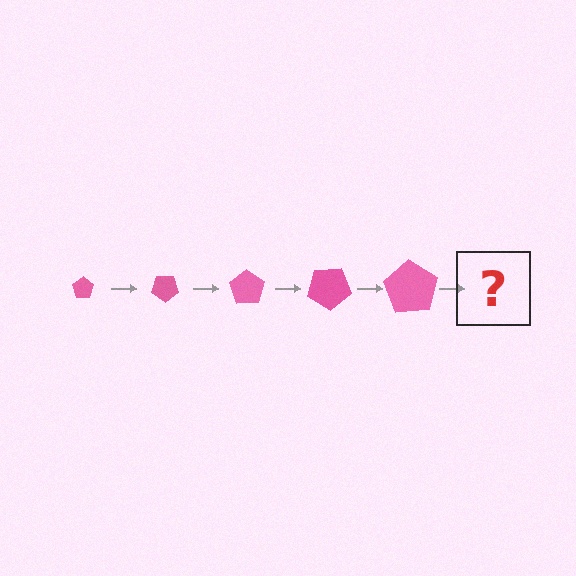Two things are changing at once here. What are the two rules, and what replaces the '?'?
The two rules are that the pentagon grows larger each step and it rotates 35 degrees each step. The '?' should be a pentagon, larger than the previous one and rotated 175 degrees from the start.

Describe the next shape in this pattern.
It should be a pentagon, larger than the previous one and rotated 175 degrees from the start.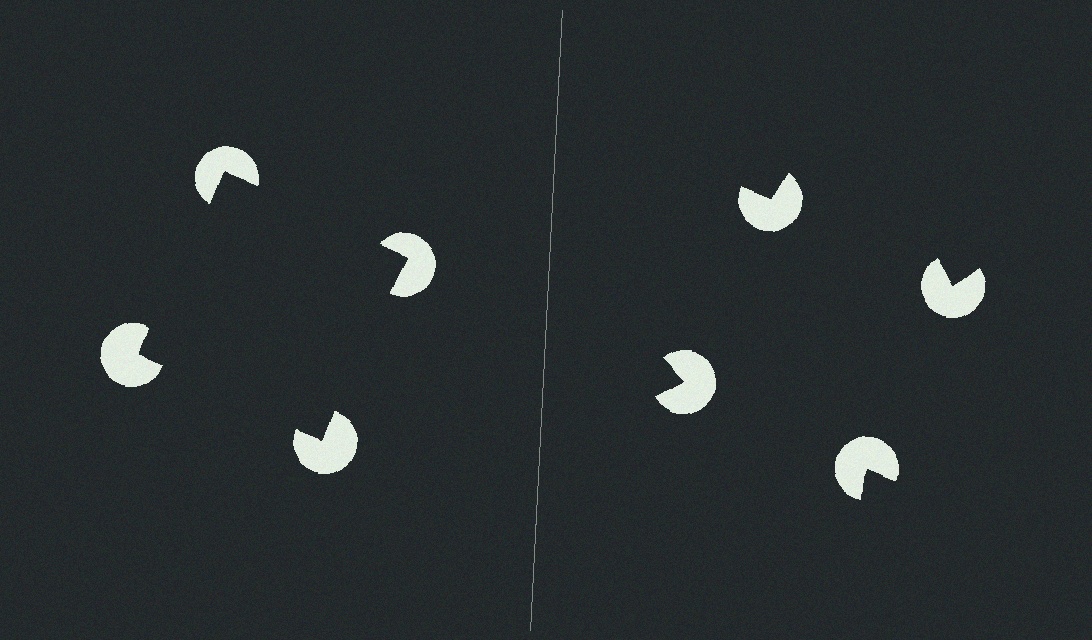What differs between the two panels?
The pac-man discs are positioned identically on both sides; only the wedge orientations differ. On the left they align to a square; on the right they are misaligned.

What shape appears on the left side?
An illusory square.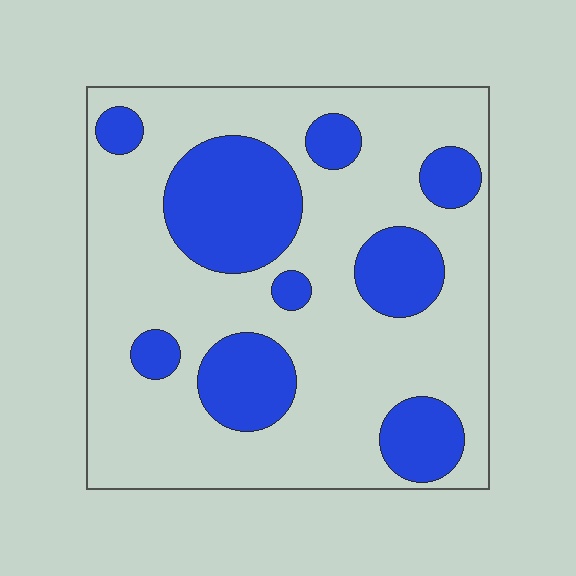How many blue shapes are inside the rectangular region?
9.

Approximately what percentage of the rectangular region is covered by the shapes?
Approximately 30%.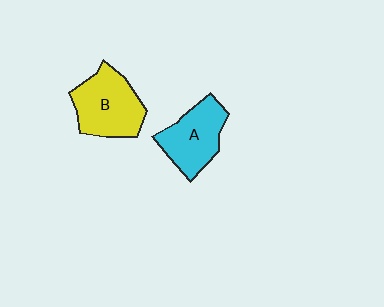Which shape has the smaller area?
Shape A (cyan).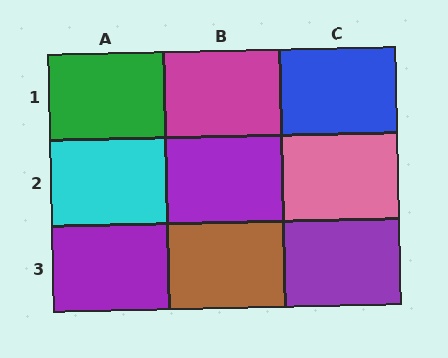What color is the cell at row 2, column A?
Cyan.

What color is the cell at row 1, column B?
Magenta.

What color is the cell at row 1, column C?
Blue.